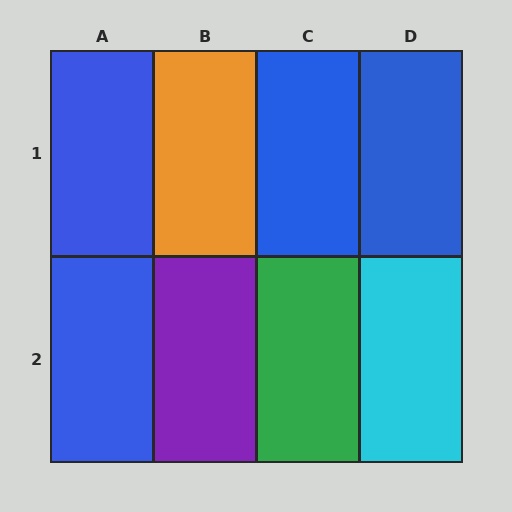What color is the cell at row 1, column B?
Orange.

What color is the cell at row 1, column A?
Blue.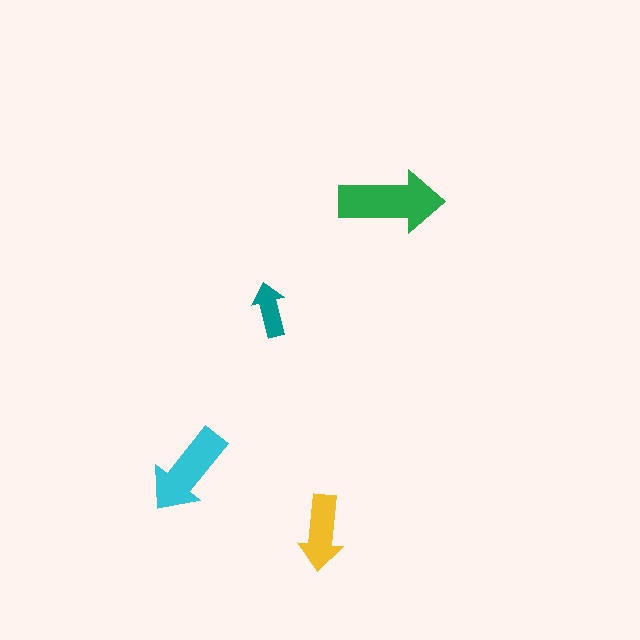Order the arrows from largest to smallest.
the green one, the cyan one, the yellow one, the teal one.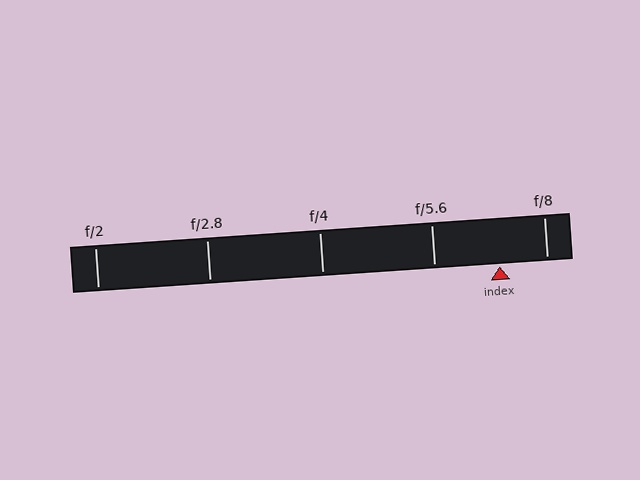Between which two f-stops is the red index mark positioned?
The index mark is between f/5.6 and f/8.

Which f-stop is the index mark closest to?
The index mark is closest to f/8.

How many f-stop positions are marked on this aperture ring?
There are 5 f-stop positions marked.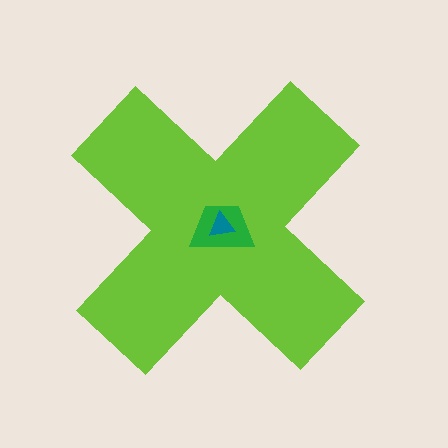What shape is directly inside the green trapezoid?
The teal triangle.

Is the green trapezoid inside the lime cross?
Yes.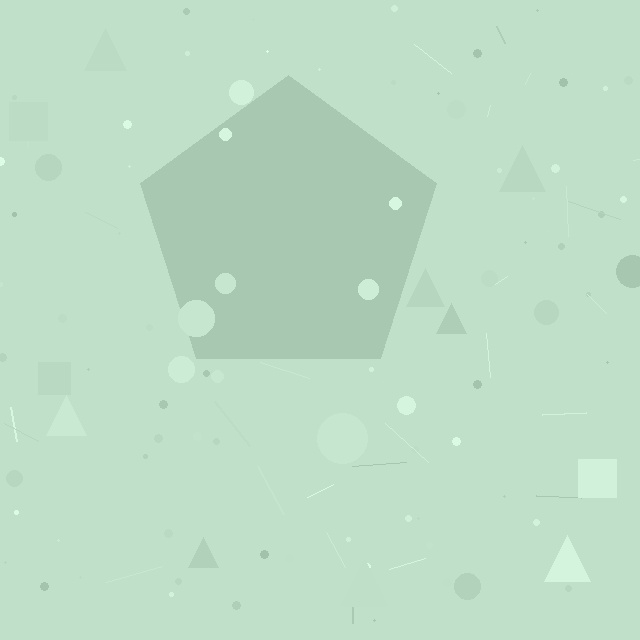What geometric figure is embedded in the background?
A pentagon is embedded in the background.